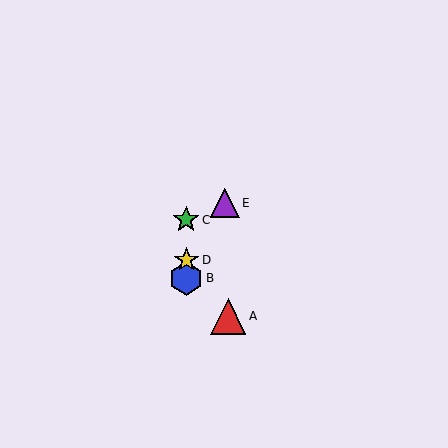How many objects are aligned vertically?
3 objects (B, C, D) are aligned vertically.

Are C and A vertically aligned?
No, C is at x≈186 and A is at x≈228.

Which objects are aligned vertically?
Objects B, C, D are aligned vertically.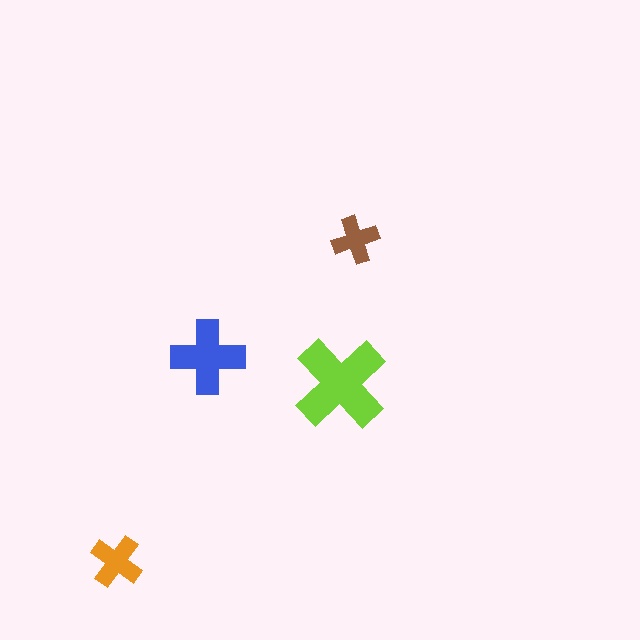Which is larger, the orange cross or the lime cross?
The lime one.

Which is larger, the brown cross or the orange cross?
The orange one.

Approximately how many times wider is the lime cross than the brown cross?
About 2 times wider.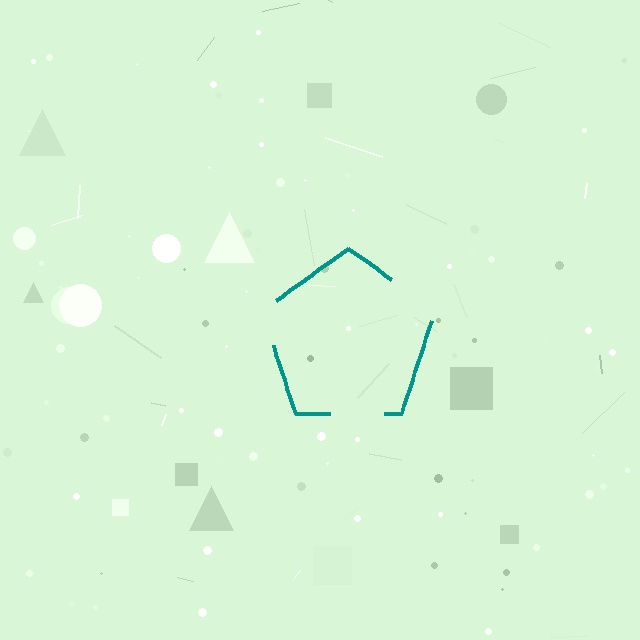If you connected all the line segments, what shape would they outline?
They would outline a pentagon.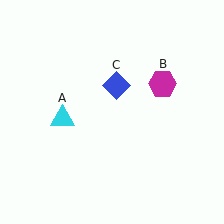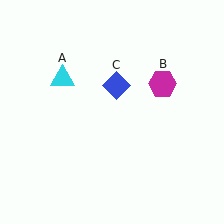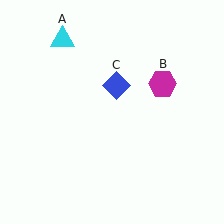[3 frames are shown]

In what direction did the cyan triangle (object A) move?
The cyan triangle (object A) moved up.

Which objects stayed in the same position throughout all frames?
Magenta hexagon (object B) and blue diamond (object C) remained stationary.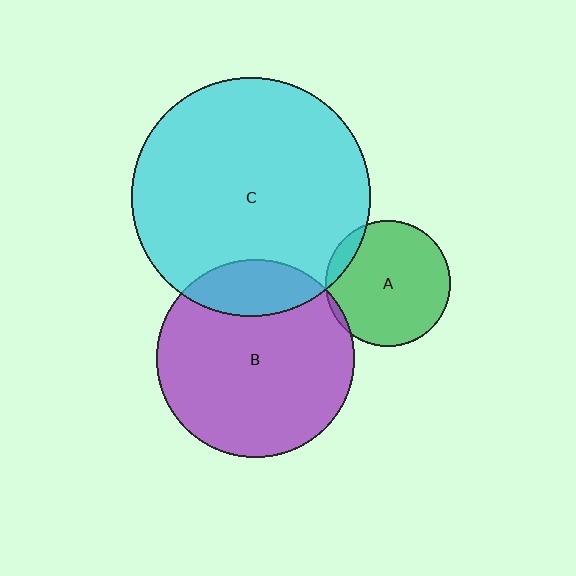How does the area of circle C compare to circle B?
Approximately 1.5 times.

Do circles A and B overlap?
Yes.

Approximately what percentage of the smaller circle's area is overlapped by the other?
Approximately 5%.